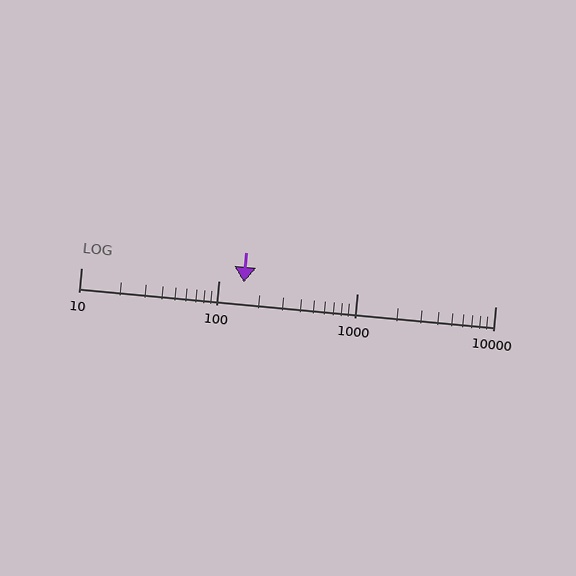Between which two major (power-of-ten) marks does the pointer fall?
The pointer is between 100 and 1000.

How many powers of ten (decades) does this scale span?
The scale spans 3 decades, from 10 to 10000.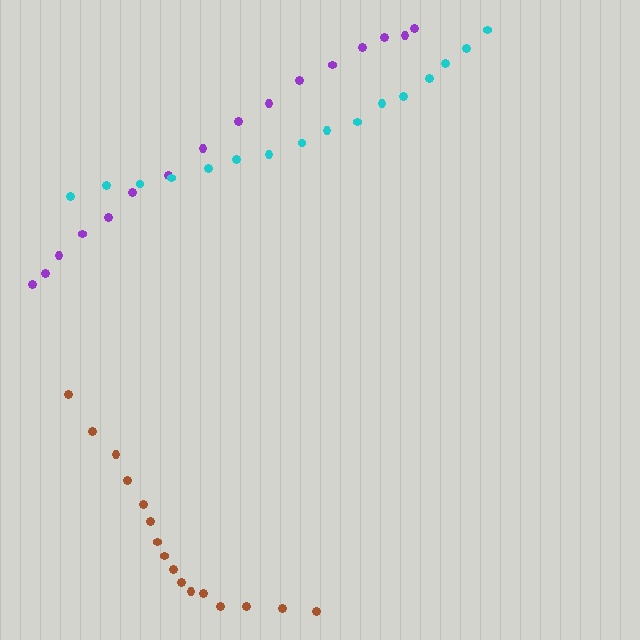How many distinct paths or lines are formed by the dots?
There are 3 distinct paths.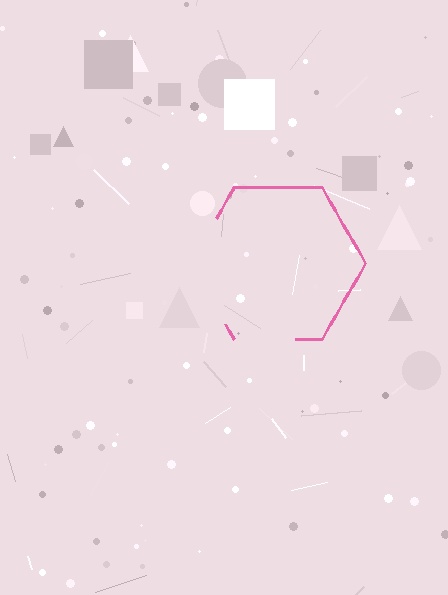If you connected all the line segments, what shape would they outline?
They would outline a hexagon.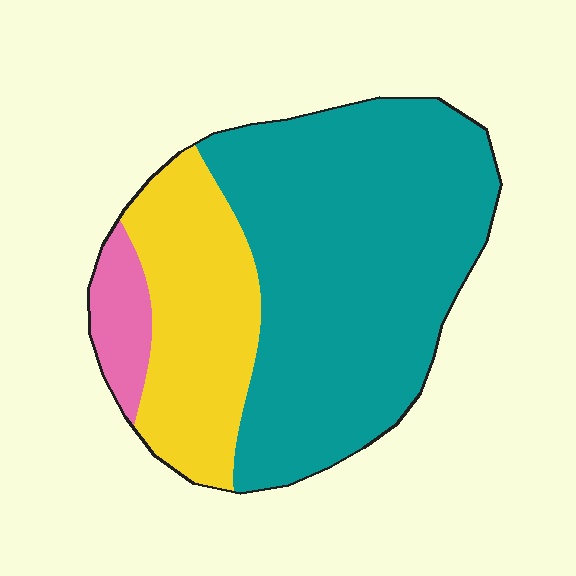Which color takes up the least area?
Pink, at roughly 5%.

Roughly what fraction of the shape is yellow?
Yellow takes up about one quarter (1/4) of the shape.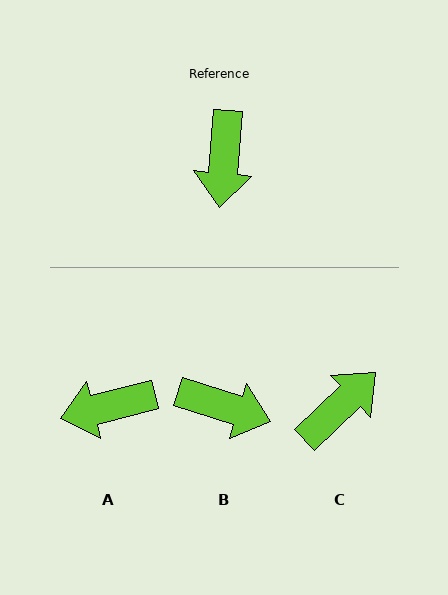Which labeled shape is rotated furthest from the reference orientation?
C, about 139 degrees away.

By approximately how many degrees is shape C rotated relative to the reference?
Approximately 139 degrees counter-clockwise.